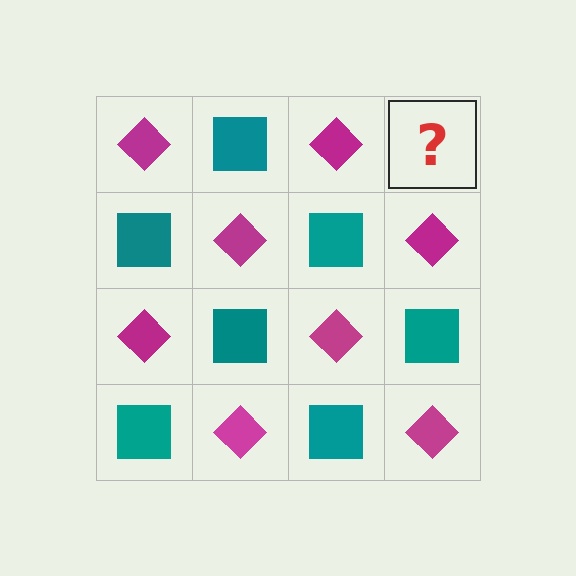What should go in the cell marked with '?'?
The missing cell should contain a teal square.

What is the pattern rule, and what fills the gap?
The rule is that it alternates magenta diamond and teal square in a checkerboard pattern. The gap should be filled with a teal square.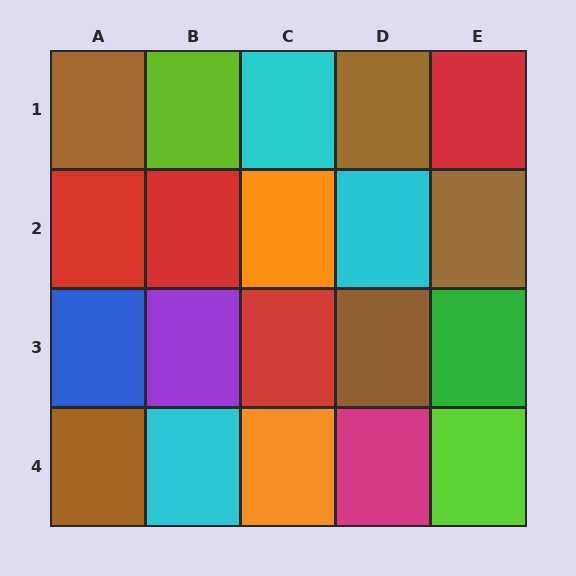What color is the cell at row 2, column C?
Orange.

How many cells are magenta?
1 cell is magenta.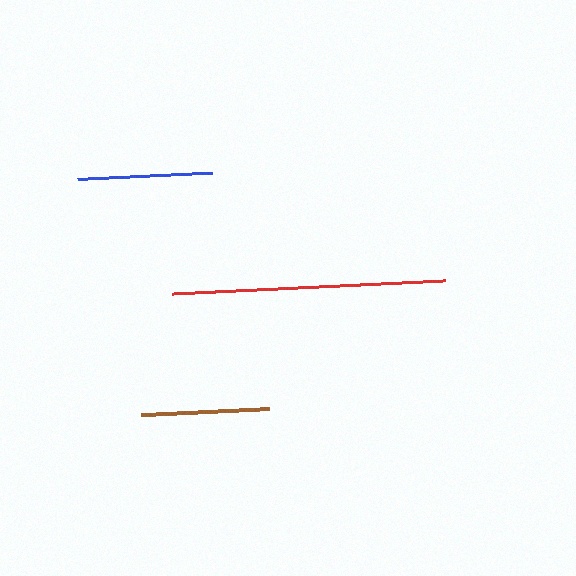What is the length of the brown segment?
The brown segment is approximately 129 pixels long.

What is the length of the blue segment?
The blue segment is approximately 135 pixels long.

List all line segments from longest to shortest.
From longest to shortest: red, blue, brown.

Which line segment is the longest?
The red line is the longest at approximately 272 pixels.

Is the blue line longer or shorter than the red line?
The red line is longer than the blue line.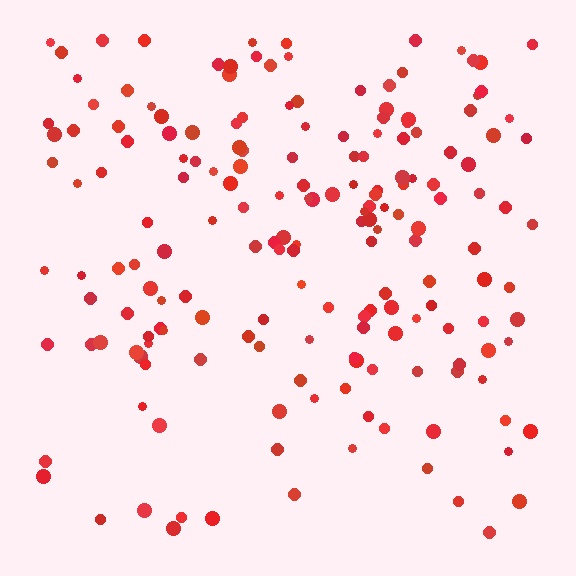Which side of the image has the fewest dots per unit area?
The bottom.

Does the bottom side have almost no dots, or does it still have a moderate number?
Still a moderate number, just noticeably fewer than the top.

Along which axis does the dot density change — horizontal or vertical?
Vertical.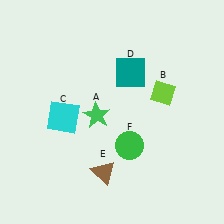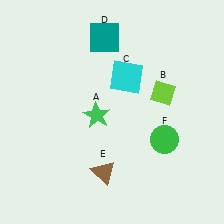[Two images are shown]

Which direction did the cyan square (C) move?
The cyan square (C) moved right.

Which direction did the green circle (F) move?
The green circle (F) moved right.